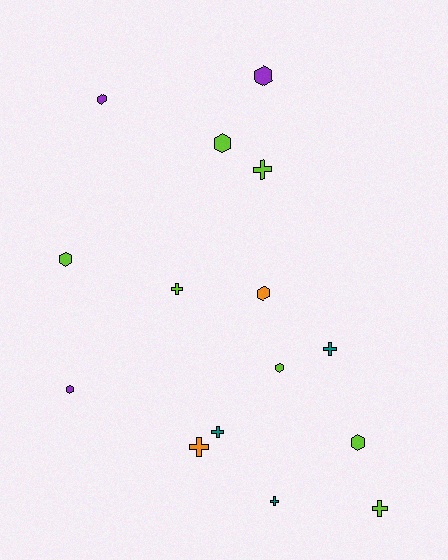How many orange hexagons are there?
There is 1 orange hexagon.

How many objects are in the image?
There are 15 objects.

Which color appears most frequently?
Lime, with 7 objects.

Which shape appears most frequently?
Hexagon, with 8 objects.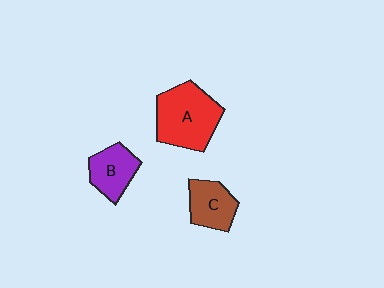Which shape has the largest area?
Shape A (red).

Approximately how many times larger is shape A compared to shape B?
Approximately 1.7 times.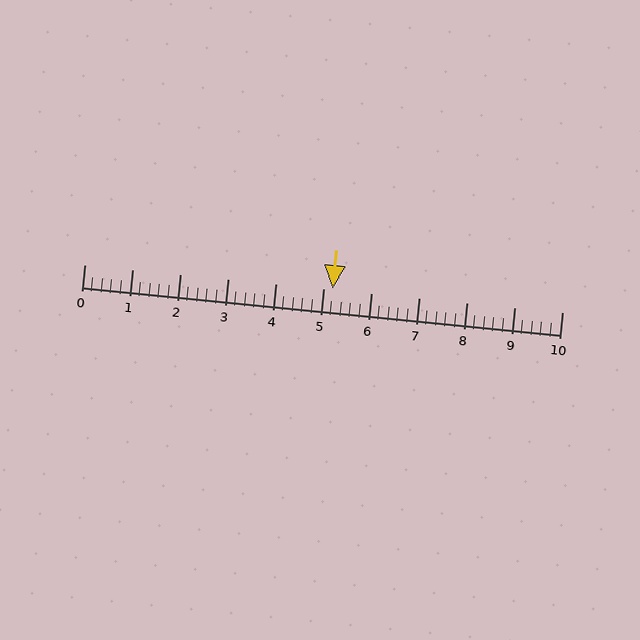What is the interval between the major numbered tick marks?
The major tick marks are spaced 1 units apart.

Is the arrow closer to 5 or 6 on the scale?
The arrow is closer to 5.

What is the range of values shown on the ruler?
The ruler shows values from 0 to 10.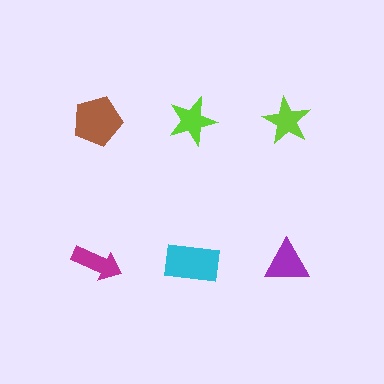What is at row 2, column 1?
A magenta arrow.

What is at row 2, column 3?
A purple triangle.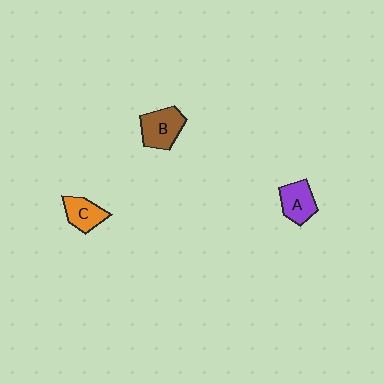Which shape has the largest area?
Shape B (brown).